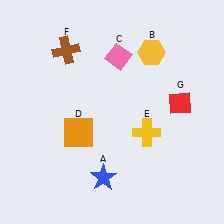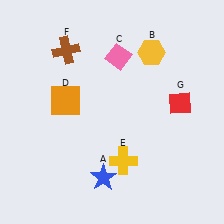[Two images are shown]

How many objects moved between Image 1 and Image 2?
2 objects moved between the two images.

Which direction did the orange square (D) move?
The orange square (D) moved up.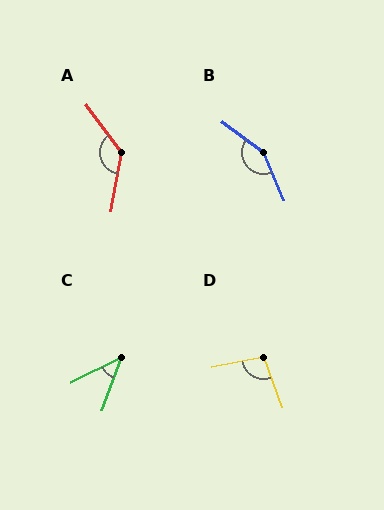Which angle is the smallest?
C, at approximately 43 degrees.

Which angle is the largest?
B, at approximately 151 degrees.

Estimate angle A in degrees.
Approximately 133 degrees.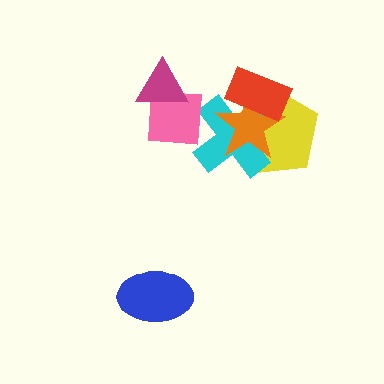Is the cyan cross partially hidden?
Yes, it is partially covered by another shape.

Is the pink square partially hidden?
Yes, it is partially covered by another shape.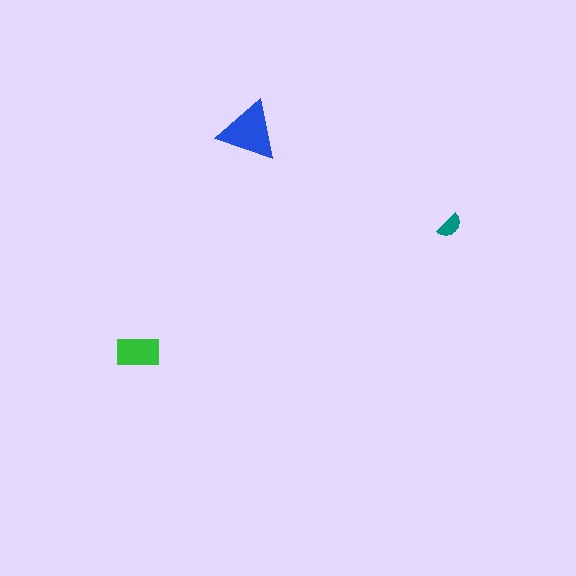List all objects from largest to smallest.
The blue triangle, the green rectangle, the teal semicircle.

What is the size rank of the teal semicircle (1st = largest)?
3rd.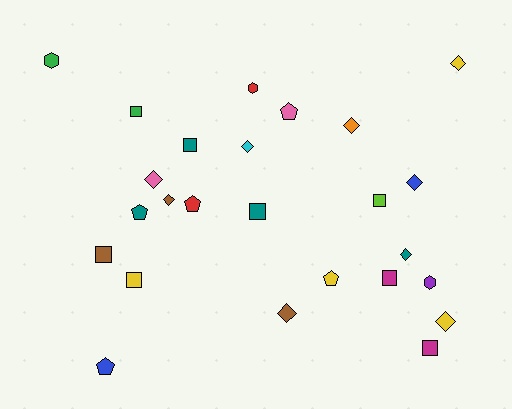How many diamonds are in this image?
There are 9 diamonds.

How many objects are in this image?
There are 25 objects.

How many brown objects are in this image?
There are 3 brown objects.